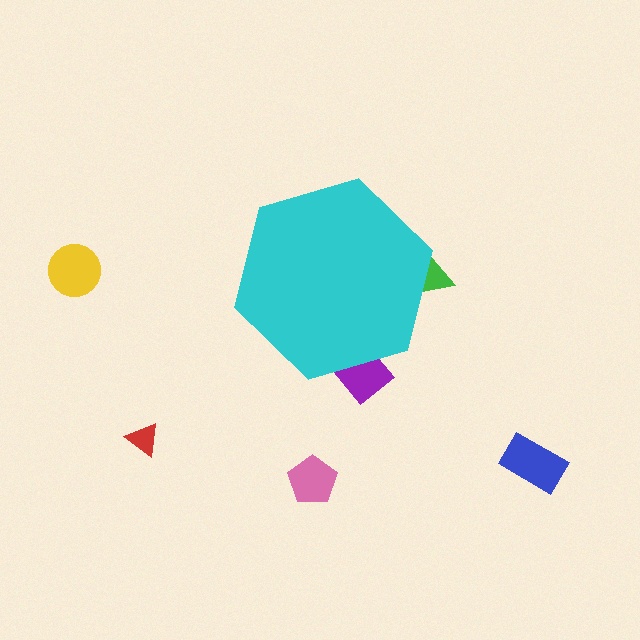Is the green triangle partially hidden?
Yes, the green triangle is partially hidden behind the cyan hexagon.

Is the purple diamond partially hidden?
Yes, the purple diamond is partially hidden behind the cyan hexagon.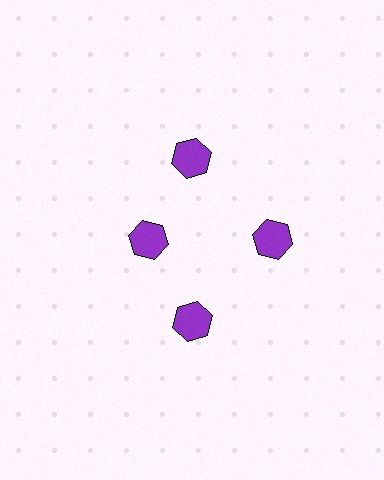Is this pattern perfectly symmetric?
No. The 4 purple hexagons are arranged in a ring, but one element near the 9 o'clock position is pulled inward toward the center, breaking the 4-fold rotational symmetry.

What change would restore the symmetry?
The symmetry would be restored by moving it outward, back onto the ring so that all 4 hexagons sit at equal angles and equal distance from the center.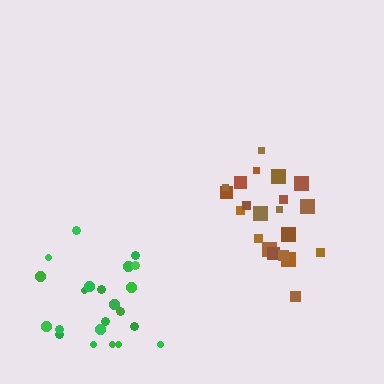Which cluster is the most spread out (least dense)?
Green.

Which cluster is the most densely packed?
Brown.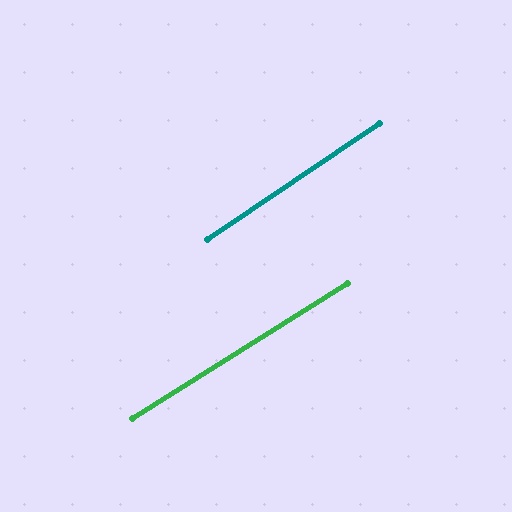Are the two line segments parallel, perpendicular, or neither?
Parallel — their directions differ by only 1.7°.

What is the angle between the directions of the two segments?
Approximately 2 degrees.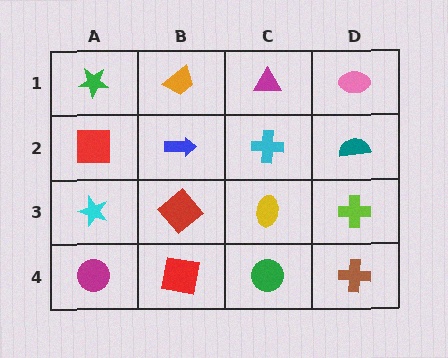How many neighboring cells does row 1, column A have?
2.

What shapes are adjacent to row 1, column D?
A teal semicircle (row 2, column D), a magenta triangle (row 1, column C).